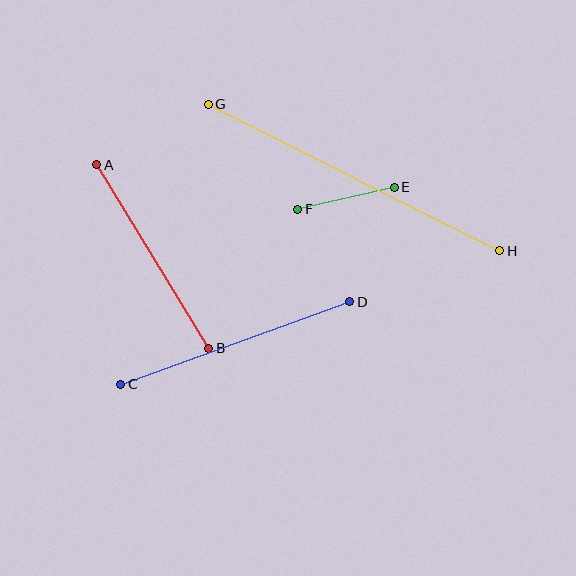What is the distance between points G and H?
The distance is approximately 326 pixels.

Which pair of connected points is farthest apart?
Points G and H are farthest apart.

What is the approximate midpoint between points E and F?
The midpoint is at approximately (346, 198) pixels.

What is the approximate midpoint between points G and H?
The midpoint is at approximately (354, 177) pixels.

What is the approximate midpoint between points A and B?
The midpoint is at approximately (153, 256) pixels.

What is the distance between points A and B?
The distance is approximately 215 pixels.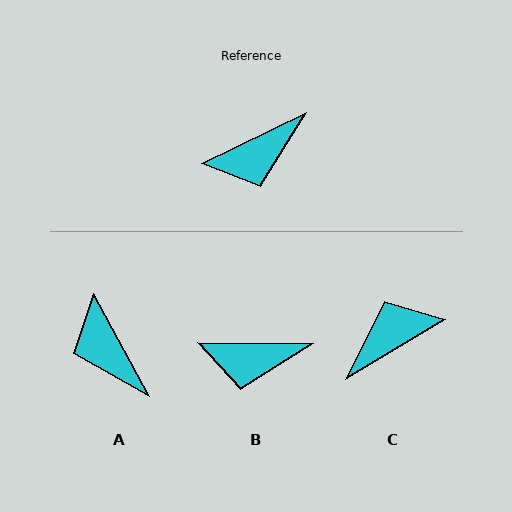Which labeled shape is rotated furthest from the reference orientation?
C, about 175 degrees away.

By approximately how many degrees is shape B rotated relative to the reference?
Approximately 26 degrees clockwise.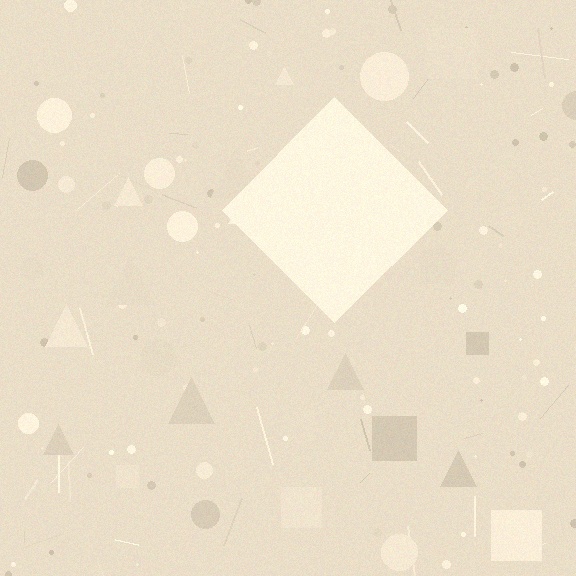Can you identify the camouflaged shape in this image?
The camouflaged shape is a diamond.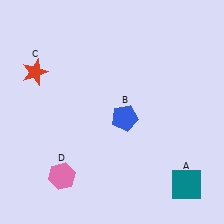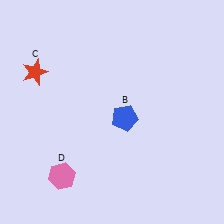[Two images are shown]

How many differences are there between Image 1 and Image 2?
There is 1 difference between the two images.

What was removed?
The teal square (A) was removed in Image 2.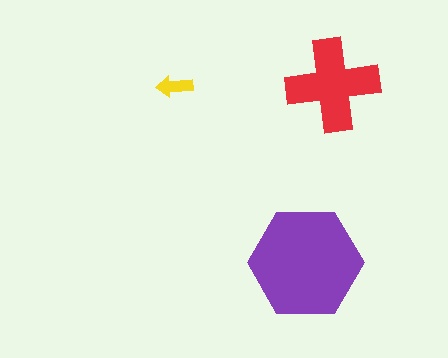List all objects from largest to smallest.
The purple hexagon, the red cross, the yellow arrow.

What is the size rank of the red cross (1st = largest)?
2nd.